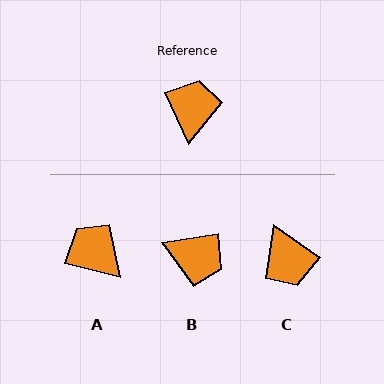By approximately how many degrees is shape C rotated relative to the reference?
Approximately 149 degrees clockwise.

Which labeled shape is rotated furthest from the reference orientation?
C, about 149 degrees away.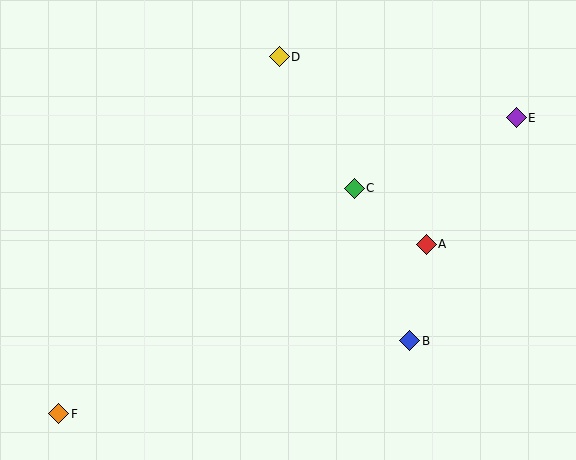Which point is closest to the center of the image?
Point C at (354, 188) is closest to the center.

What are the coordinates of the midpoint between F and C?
The midpoint between F and C is at (206, 301).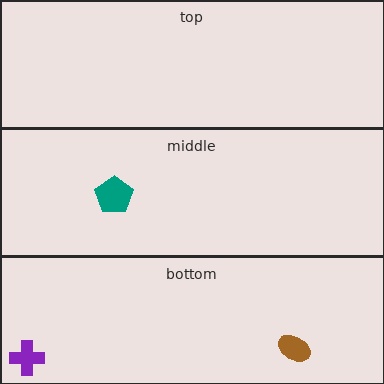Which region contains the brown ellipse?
The bottom region.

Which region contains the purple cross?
The bottom region.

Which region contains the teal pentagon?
The middle region.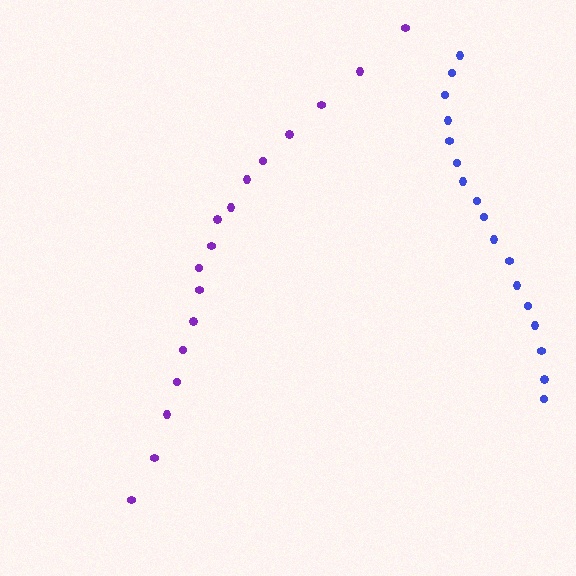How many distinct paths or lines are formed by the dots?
There are 2 distinct paths.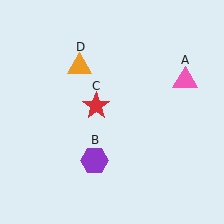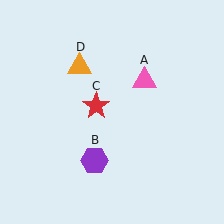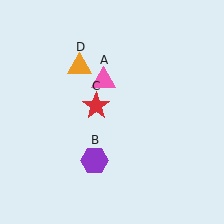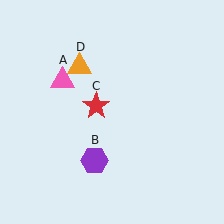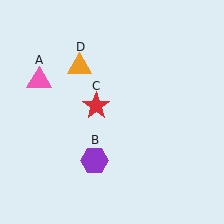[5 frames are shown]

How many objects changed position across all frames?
1 object changed position: pink triangle (object A).